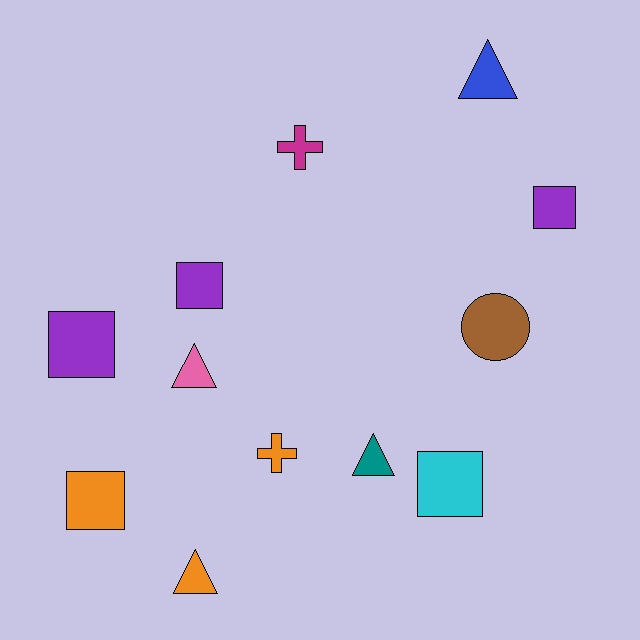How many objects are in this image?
There are 12 objects.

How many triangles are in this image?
There are 4 triangles.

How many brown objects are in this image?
There is 1 brown object.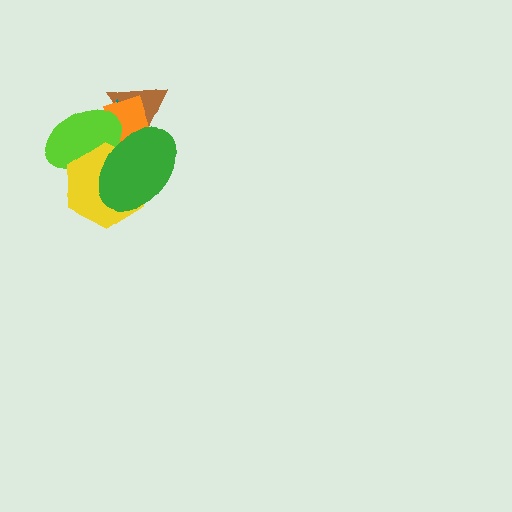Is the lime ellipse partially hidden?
Yes, it is partially covered by another shape.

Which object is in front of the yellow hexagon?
The green ellipse is in front of the yellow hexagon.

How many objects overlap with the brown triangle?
4 objects overlap with the brown triangle.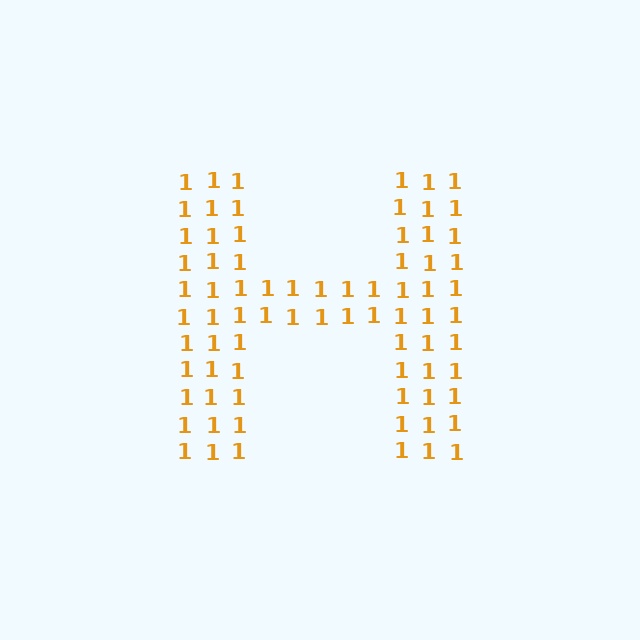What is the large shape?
The large shape is the letter H.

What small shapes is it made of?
It is made of small digit 1's.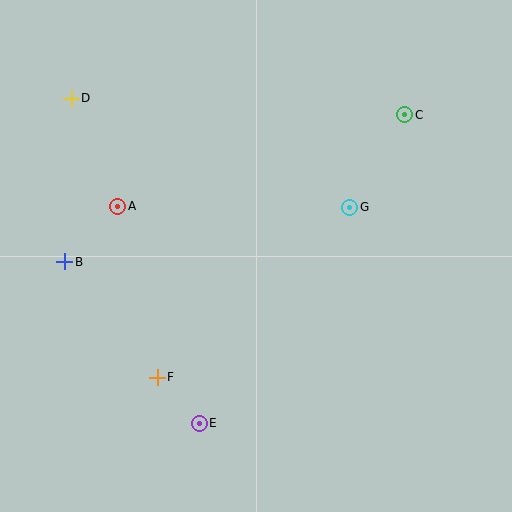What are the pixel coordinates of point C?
Point C is at (405, 115).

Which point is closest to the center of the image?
Point G at (350, 207) is closest to the center.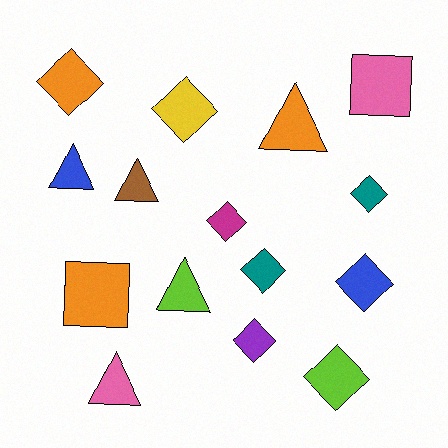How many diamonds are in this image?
There are 8 diamonds.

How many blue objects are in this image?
There are 2 blue objects.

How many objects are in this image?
There are 15 objects.